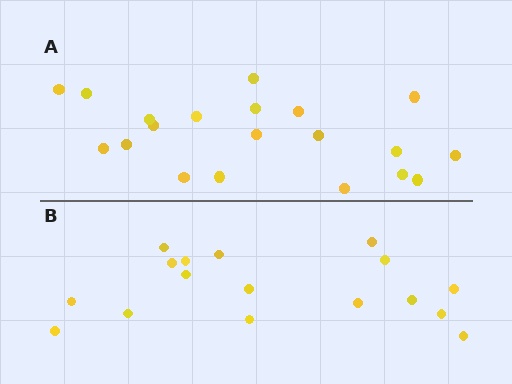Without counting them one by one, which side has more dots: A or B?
Region A (the top region) has more dots.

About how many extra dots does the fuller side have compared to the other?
Region A has just a few more — roughly 2 or 3 more dots than region B.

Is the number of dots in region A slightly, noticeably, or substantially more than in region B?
Region A has only slightly more — the two regions are fairly close. The ratio is roughly 1.2 to 1.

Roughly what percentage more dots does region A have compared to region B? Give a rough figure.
About 20% more.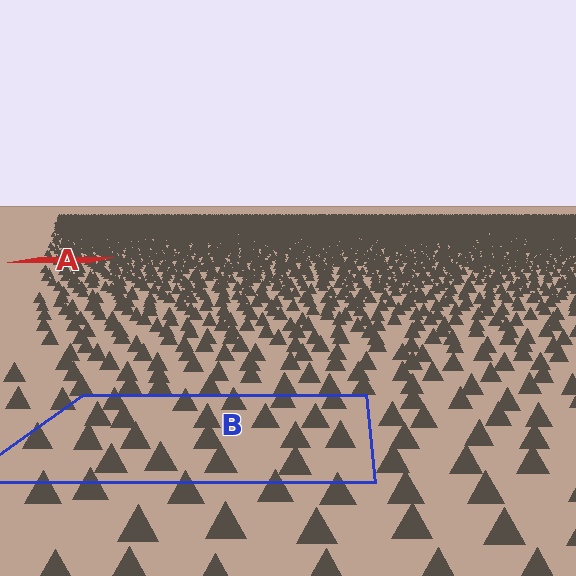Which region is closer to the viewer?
Region B is closer. The texture elements there are larger and more spread out.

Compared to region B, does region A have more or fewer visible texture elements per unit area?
Region A has more texture elements per unit area — they are packed more densely because it is farther away.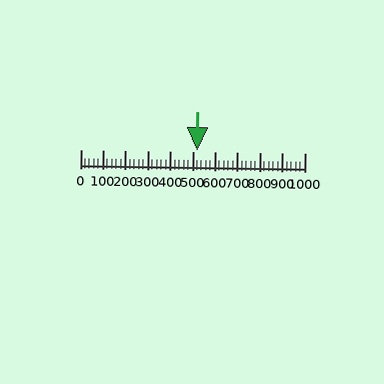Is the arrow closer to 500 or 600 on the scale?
The arrow is closer to 500.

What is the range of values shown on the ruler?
The ruler shows values from 0 to 1000.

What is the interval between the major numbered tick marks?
The major tick marks are spaced 100 units apart.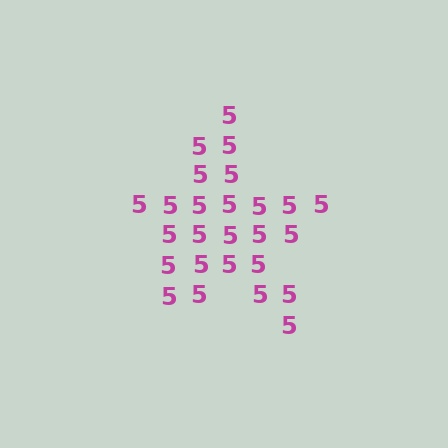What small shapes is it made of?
It is made of small digit 5's.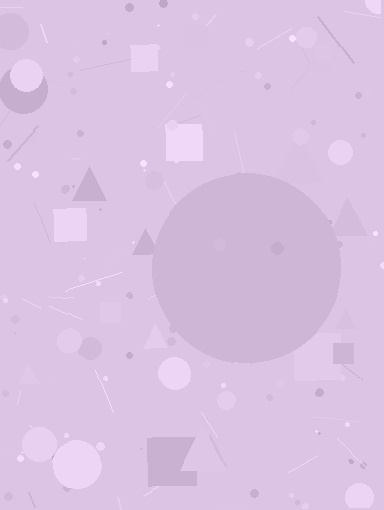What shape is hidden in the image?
A circle is hidden in the image.